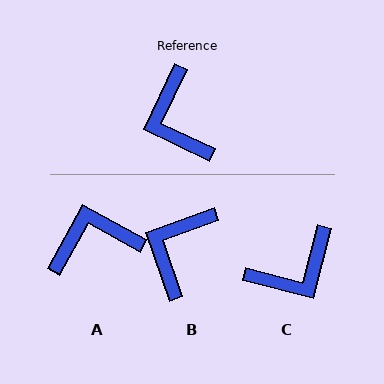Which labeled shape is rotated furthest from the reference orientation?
C, about 101 degrees away.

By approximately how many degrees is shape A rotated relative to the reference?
Approximately 93 degrees clockwise.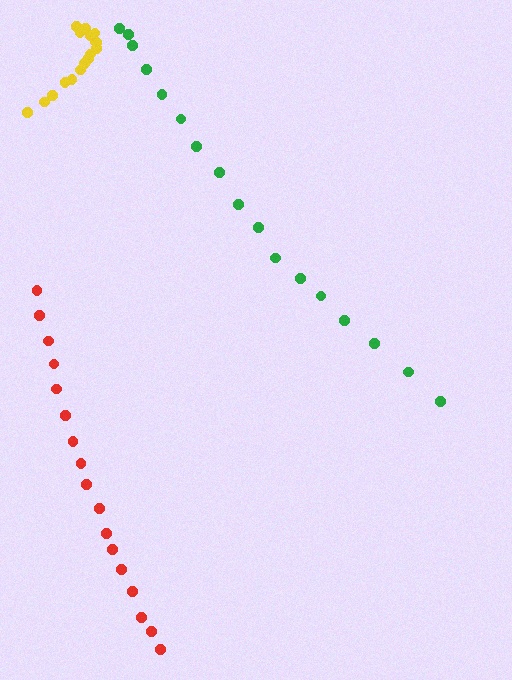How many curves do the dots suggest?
There are 3 distinct paths.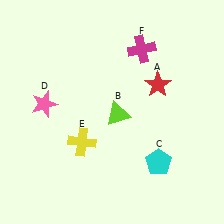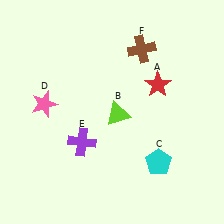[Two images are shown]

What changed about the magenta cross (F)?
In Image 1, F is magenta. In Image 2, it changed to brown.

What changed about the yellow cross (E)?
In Image 1, E is yellow. In Image 2, it changed to purple.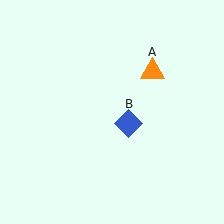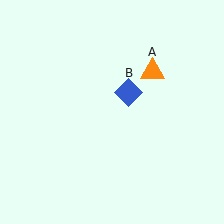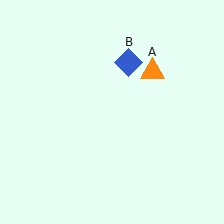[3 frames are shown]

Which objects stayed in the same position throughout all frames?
Orange triangle (object A) remained stationary.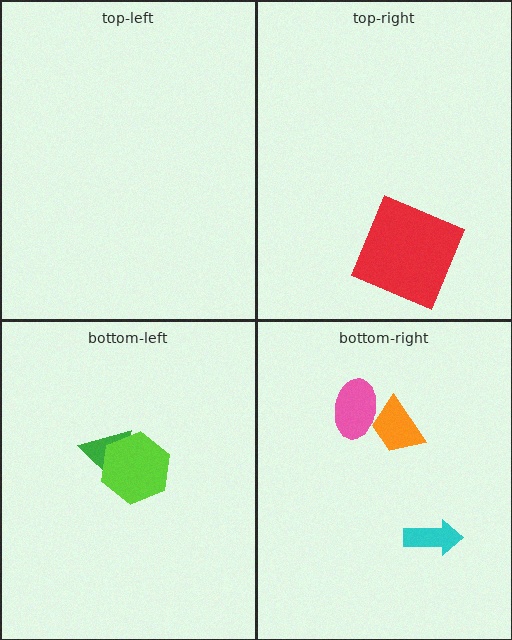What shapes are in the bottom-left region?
The green triangle, the lime hexagon.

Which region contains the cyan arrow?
The bottom-right region.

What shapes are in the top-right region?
The red square.